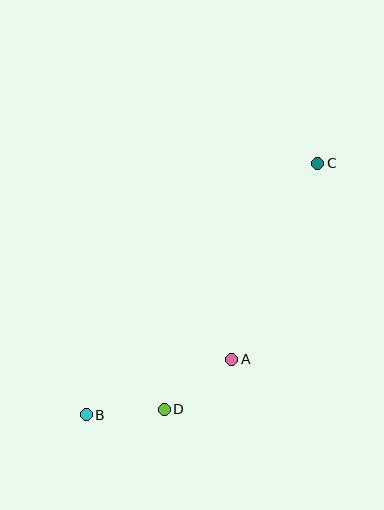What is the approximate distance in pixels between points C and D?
The distance between C and D is approximately 290 pixels.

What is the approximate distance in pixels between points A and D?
The distance between A and D is approximately 84 pixels.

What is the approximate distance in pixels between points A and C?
The distance between A and C is approximately 214 pixels.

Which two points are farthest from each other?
Points B and C are farthest from each other.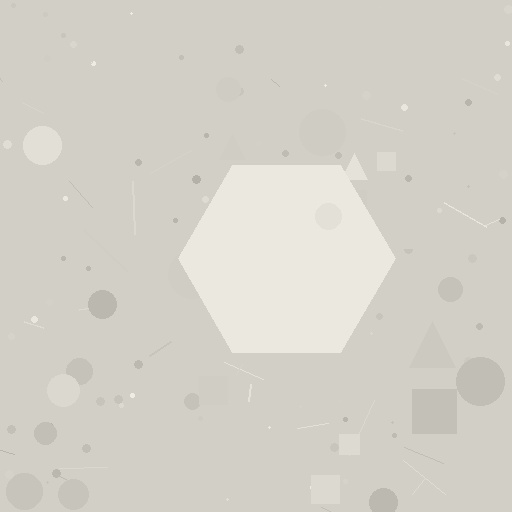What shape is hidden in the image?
A hexagon is hidden in the image.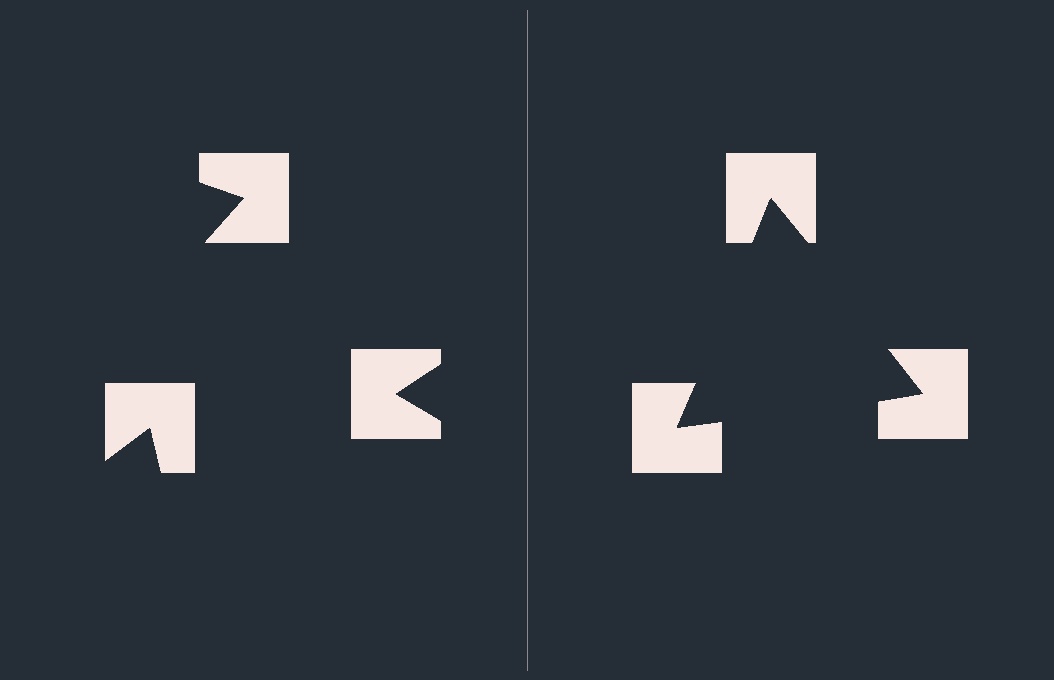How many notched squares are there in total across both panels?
6 — 3 on each side.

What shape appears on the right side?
An illusory triangle.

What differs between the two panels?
The notched squares are positioned identically on both sides; only the wedge orientations differ. On the right they align to a triangle; on the left they are misaligned.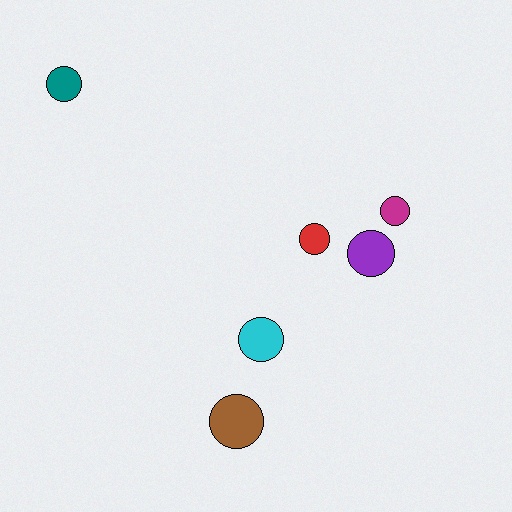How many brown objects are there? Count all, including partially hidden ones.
There is 1 brown object.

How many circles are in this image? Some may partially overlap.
There are 6 circles.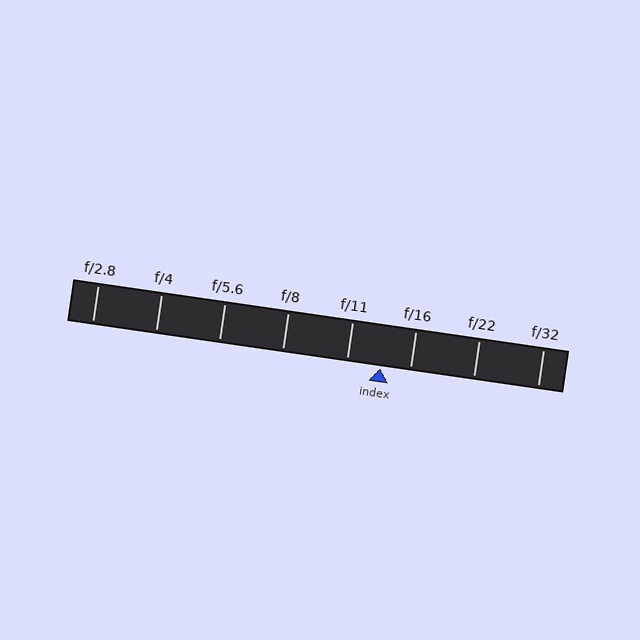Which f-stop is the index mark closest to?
The index mark is closest to f/16.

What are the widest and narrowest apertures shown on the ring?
The widest aperture shown is f/2.8 and the narrowest is f/32.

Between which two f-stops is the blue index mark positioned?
The index mark is between f/11 and f/16.